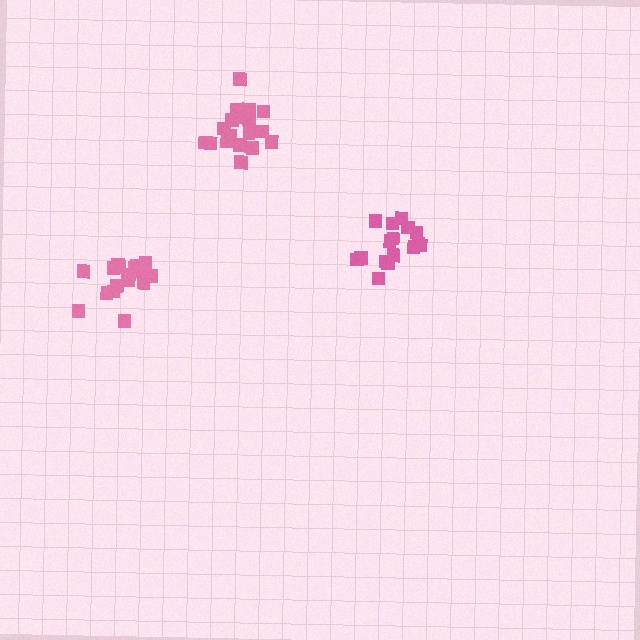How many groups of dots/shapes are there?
There are 3 groups.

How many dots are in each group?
Group 1: 16 dots, Group 2: 17 dots, Group 3: 18 dots (51 total).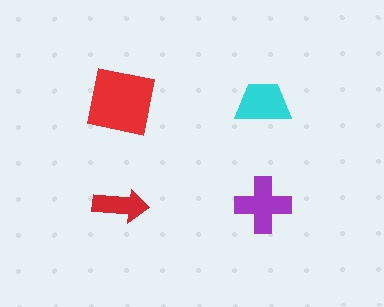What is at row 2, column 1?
A red arrow.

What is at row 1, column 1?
A red square.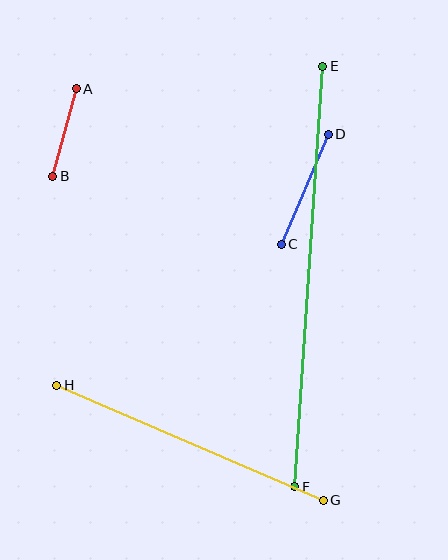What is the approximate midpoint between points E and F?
The midpoint is at approximately (309, 276) pixels.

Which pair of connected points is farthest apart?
Points E and F are farthest apart.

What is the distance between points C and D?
The distance is approximately 120 pixels.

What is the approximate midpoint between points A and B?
The midpoint is at approximately (65, 132) pixels.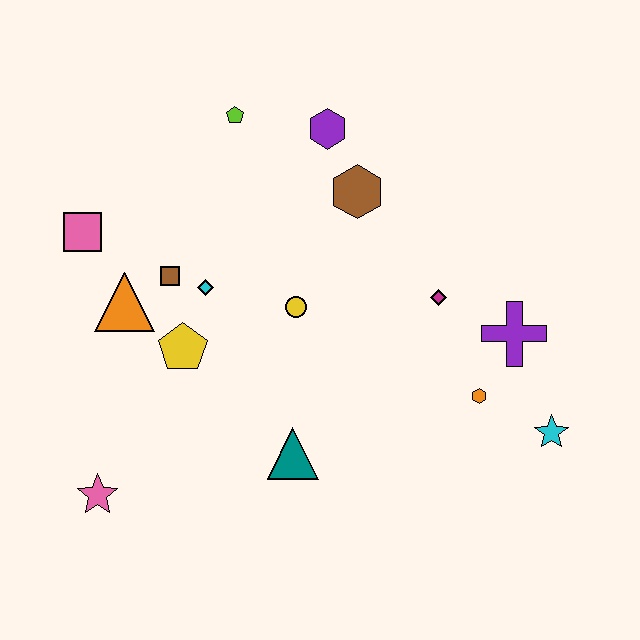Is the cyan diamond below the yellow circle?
No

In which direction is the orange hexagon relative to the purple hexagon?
The orange hexagon is below the purple hexagon.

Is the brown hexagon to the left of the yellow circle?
No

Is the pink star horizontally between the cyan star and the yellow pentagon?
No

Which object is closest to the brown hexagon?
The purple hexagon is closest to the brown hexagon.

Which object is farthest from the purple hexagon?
The pink star is farthest from the purple hexagon.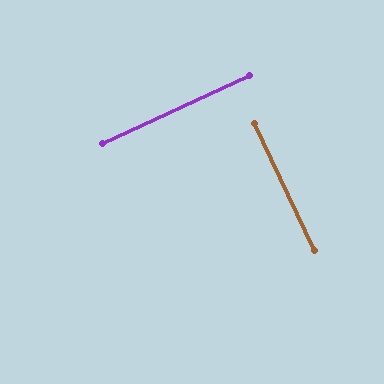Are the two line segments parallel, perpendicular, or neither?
Perpendicular — they meet at approximately 90°.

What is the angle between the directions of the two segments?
Approximately 90 degrees.